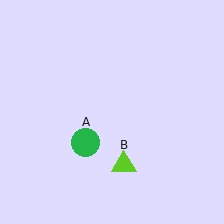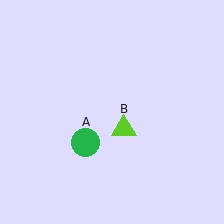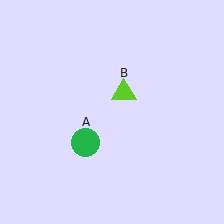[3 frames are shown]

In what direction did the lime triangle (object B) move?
The lime triangle (object B) moved up.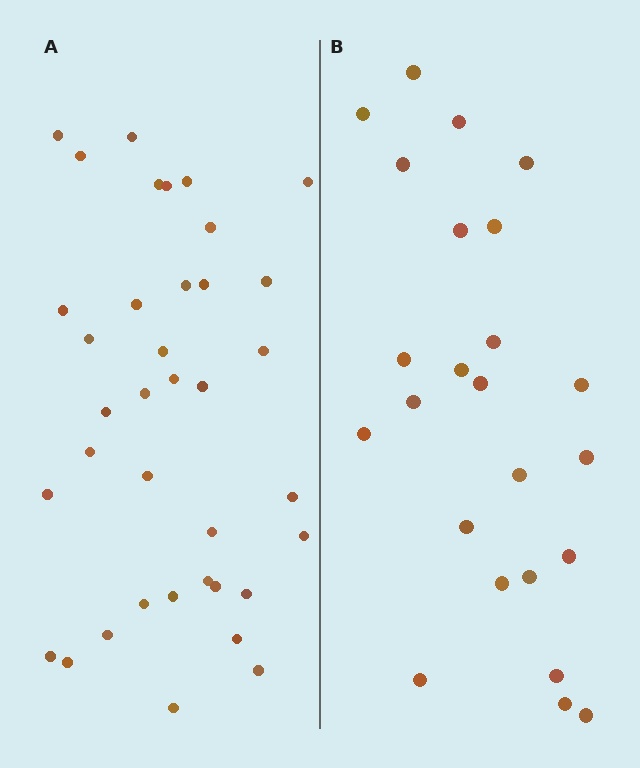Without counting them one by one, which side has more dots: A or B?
Region A (the left region) has more dots.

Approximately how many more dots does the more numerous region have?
Region A has approximately 15 more dots than region B.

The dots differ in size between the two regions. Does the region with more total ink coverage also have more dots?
No. Region B has more total ink coverage because its dots are larger, but region A actually contains more individual dots. Total area can be misleading — the number of items is what matters here.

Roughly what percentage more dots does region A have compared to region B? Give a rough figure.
About 55% more.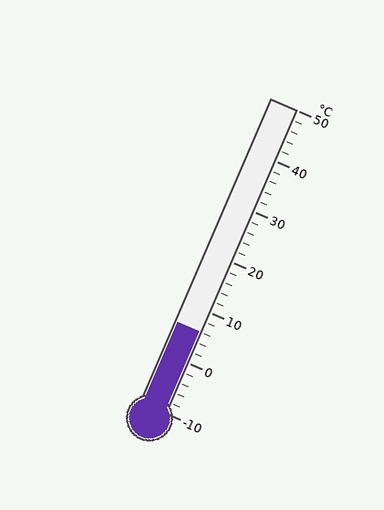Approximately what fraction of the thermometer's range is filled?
The thermometer is filled to approximately 25% of its range.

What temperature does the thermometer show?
The thermometer shows approximately 6°C.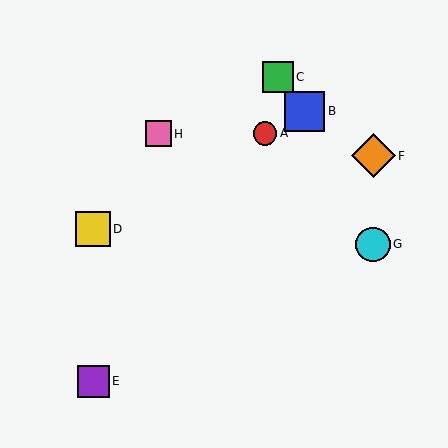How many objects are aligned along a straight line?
3 objects (A, B, D) are aligned along a straight line.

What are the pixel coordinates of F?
Object F is at (373, 156).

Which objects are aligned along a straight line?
Objects A, B, D are aligned along a straight line.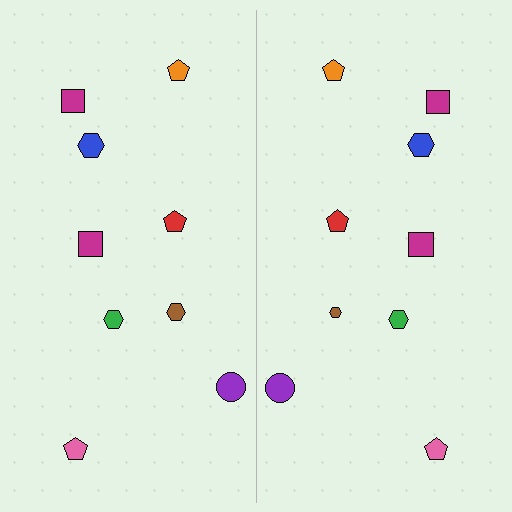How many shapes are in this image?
There are 18 shapes in this image.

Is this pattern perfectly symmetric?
No, the pattern is not perfectly symmetric. The brown hexagon on the right side has a different size than its mirror counterpart.